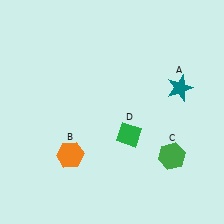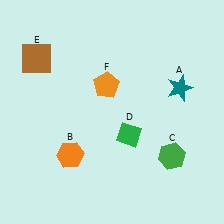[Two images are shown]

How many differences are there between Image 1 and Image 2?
There are 2 differences between the two images.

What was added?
A brown square (E), an orange pentagon (F) were added in Image 2.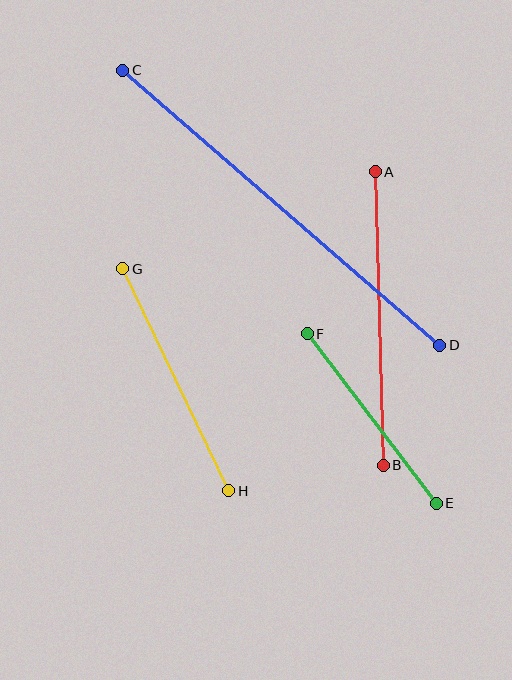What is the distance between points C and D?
The distance is approximately 420 pixels.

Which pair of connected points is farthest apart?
Points C and D are farthest apart.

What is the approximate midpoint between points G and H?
The midpoint is at approximately (176, 380) pixels.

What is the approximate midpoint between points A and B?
The midpoint is at approximately (379, 318) pixels.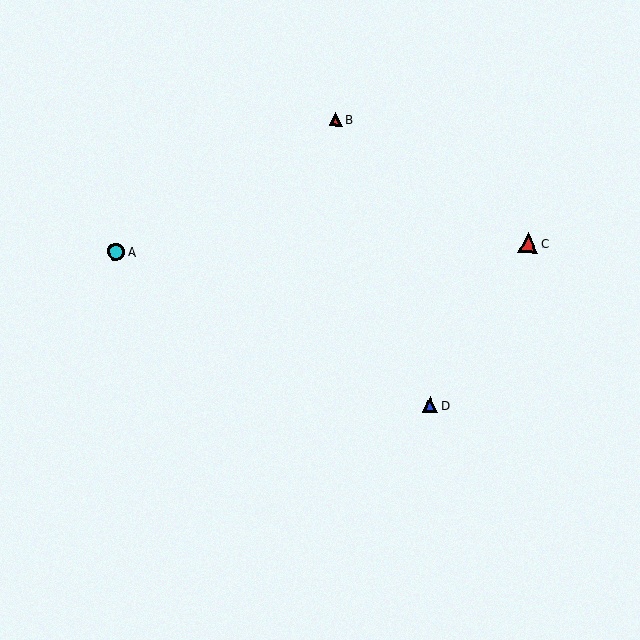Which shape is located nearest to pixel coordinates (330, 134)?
The red triangle (labeled B) at (336, 120) is nearest to that location.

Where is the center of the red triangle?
The center of the red triangle is at (528, 243).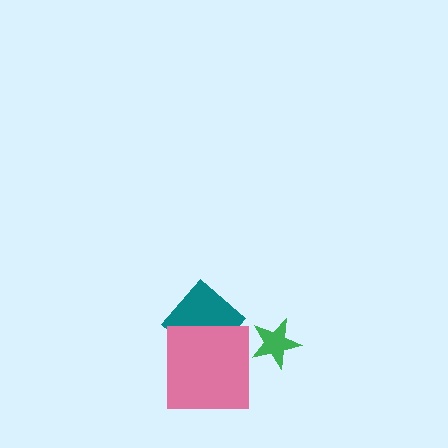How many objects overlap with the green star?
0 objects overlap with the green star.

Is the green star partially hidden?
No, no other shape covers it.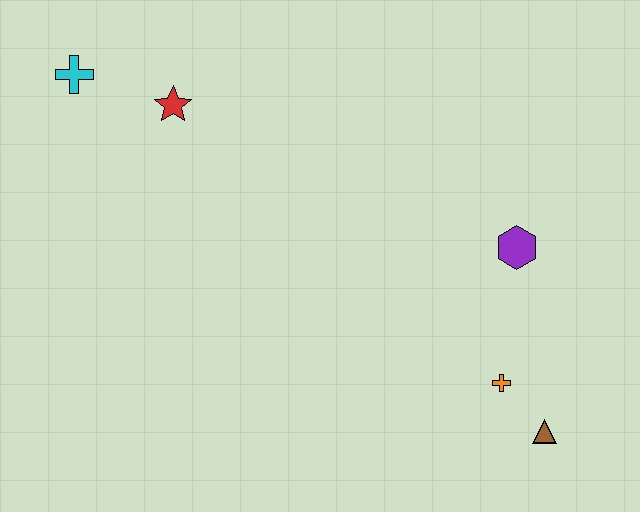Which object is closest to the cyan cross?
The red star is closest to the cyan cross.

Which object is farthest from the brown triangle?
The cyan cross is farthest from the brown triangle.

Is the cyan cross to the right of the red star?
No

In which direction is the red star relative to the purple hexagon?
The red star is to the left of the purple hexagon.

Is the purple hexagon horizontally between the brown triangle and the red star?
Yes